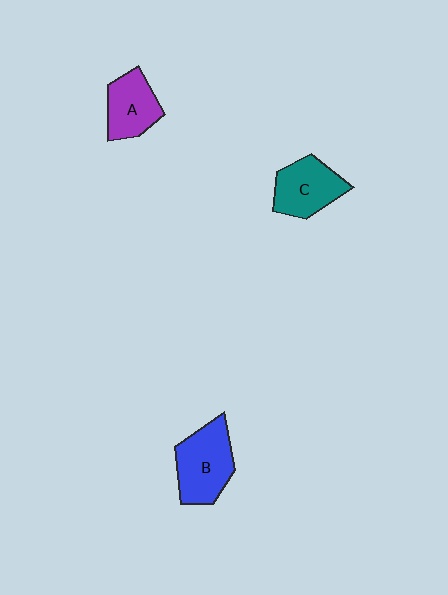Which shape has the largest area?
Shape B (blue).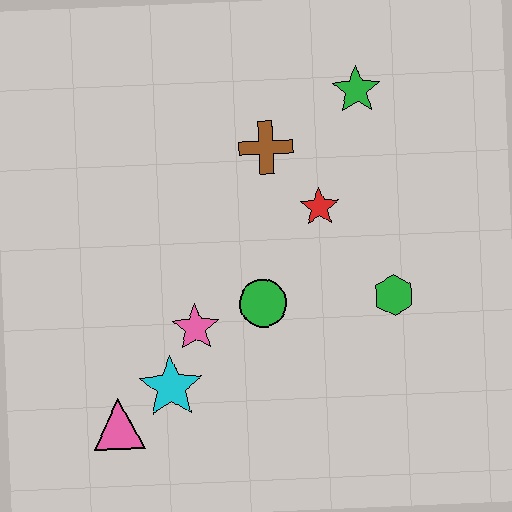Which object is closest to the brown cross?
The red star is closest to the brown cross.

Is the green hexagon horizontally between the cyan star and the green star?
No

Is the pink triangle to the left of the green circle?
Yes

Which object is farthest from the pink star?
The green star is farthest from the pink star.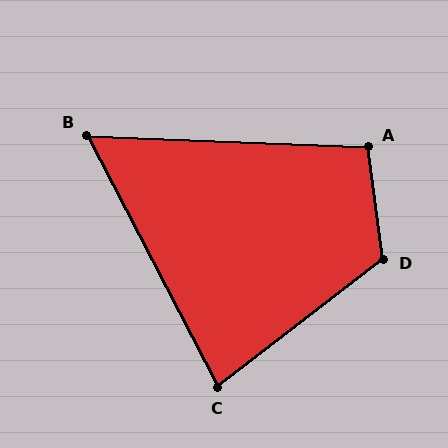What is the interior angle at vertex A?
Approximately 100 degrees (obtuse).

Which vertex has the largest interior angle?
D, at approximately 120 degrees.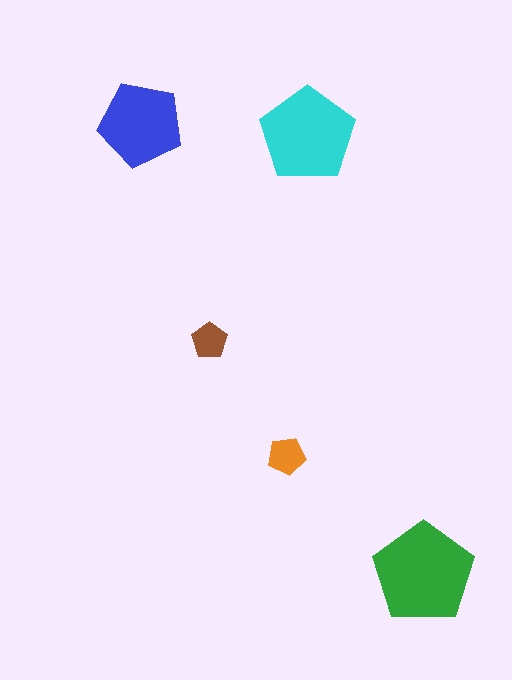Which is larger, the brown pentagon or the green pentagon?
The green one.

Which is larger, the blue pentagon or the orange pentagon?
The blue one.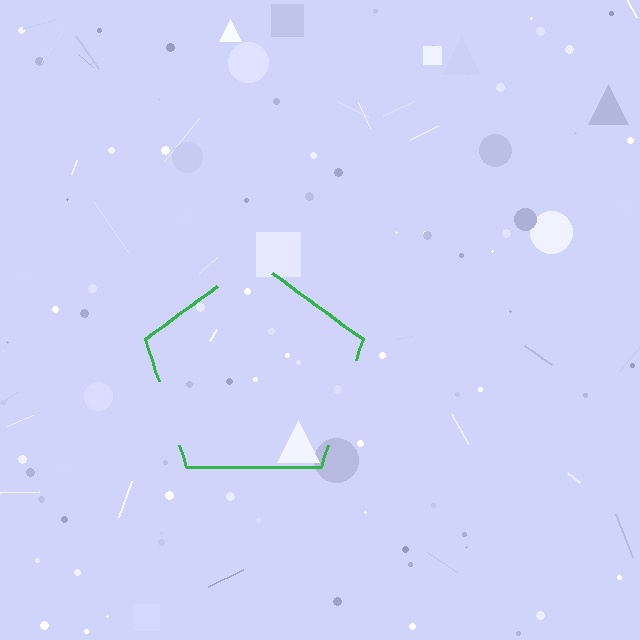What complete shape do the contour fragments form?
The contour fragments form a pentagon.